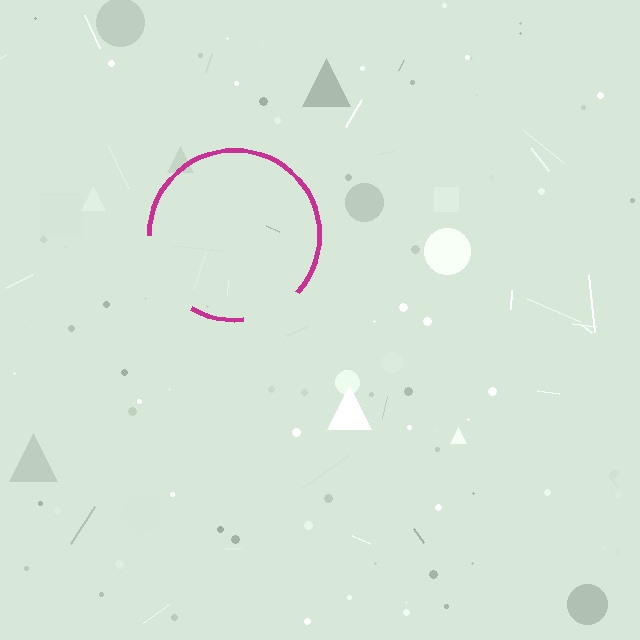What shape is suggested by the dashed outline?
The dashed outline suggests a circle.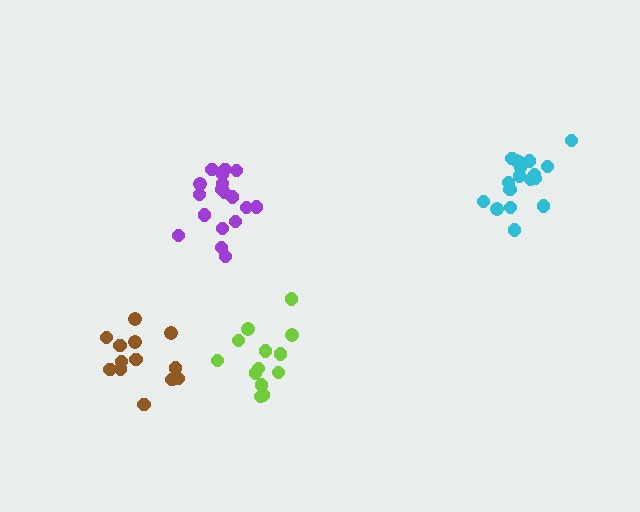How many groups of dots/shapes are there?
There are 4 groups.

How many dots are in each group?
Group 1: 18 dots, Group 2: 13 dots, Group 3: 13 dots, Group 4: 18 dots (62 total).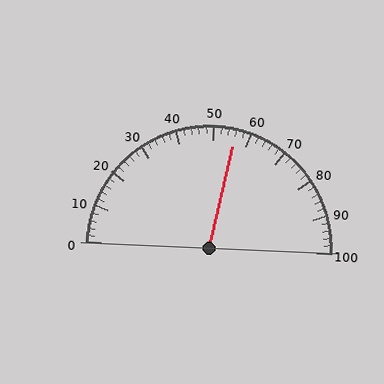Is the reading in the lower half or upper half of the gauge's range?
The reading is in the upper half of the range (0 to 100).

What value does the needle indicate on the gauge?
The needle indicates approximately 56.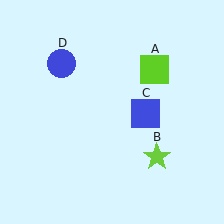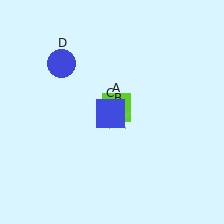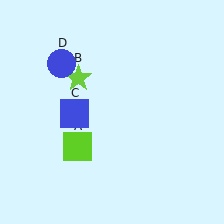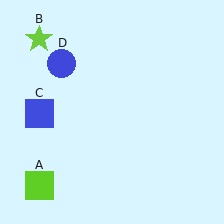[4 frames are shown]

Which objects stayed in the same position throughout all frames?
Blue circle (object D) remained stationary.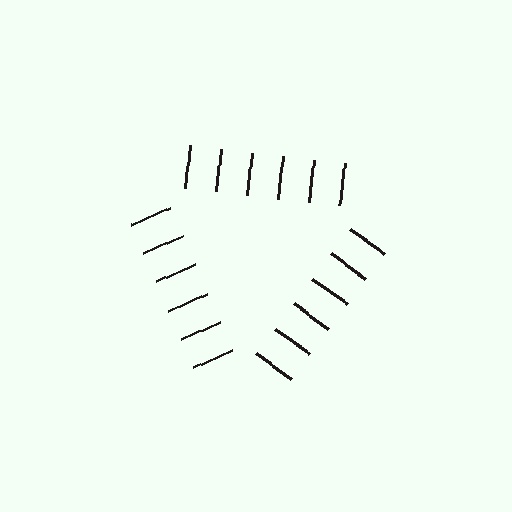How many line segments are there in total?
18 — 6 along each of the 3 edges.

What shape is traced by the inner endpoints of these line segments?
An illusory triangle — the line segments terminate on its edges but no continuous stroke is drawn.